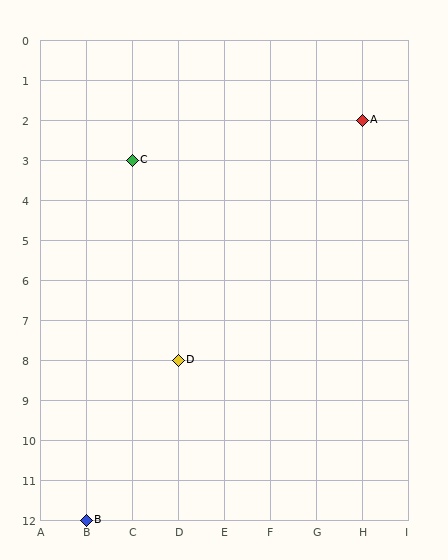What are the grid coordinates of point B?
Point B is at grid coordinates (B, 12).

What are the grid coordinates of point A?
Point A is at grid coordinates (H, 2).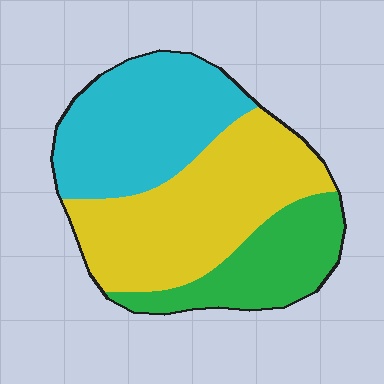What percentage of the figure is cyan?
Cyan takes up about one third (1/3) of the figure.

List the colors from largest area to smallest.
From largest to smallest: yellow, cyan, green.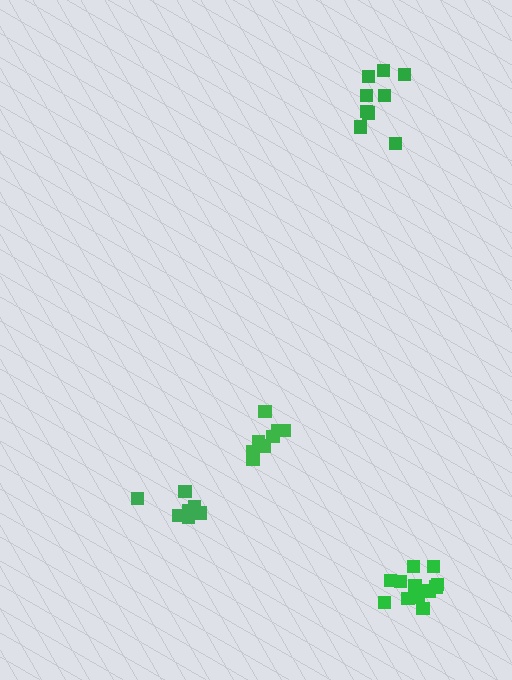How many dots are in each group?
Group 1: 8 dots, Group 2: 13 dots, Group 3: 9 dots, Group 4: 7 dots (37 total).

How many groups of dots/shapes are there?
There are 4 groups.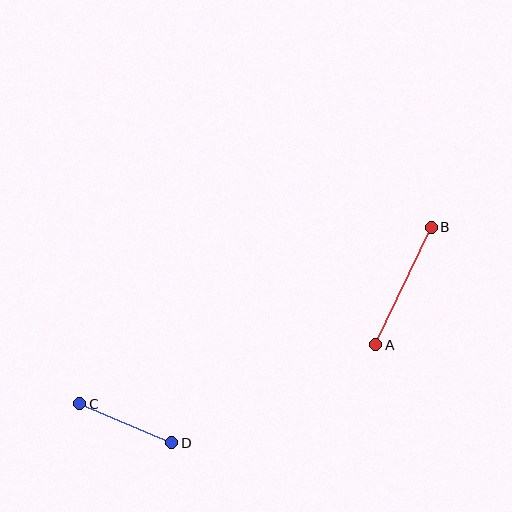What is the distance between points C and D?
The distance is approximately 100 pixels.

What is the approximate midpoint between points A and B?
The midpoint is at approximately (404, 286) pixels.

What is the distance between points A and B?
The distance is approximately 130 pixels.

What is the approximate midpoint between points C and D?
The midpoint is at approximately (126, 423) pixels.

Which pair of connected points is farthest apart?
Points A and B are farthest apart.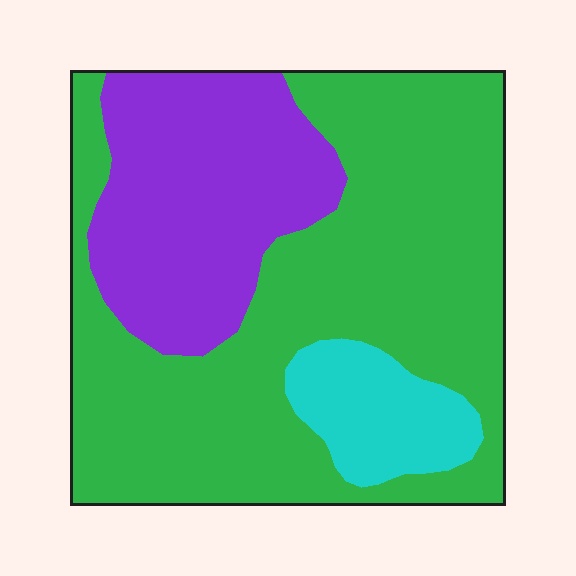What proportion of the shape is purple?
Purple covers 28% of the shape.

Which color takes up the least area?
Cyan, at roughly 10%.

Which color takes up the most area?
Green, at roughly 60%.